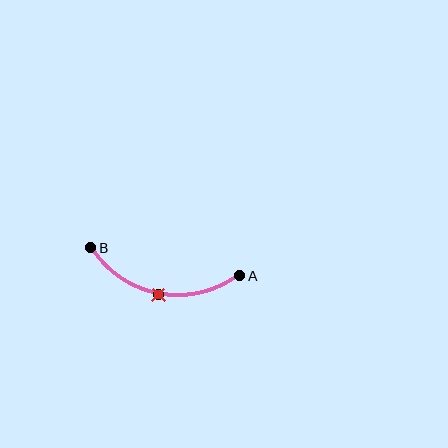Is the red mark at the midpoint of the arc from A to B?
Yes. The red mark lies on the arc at equal arc-length from both A and B — it is the arc midpoint.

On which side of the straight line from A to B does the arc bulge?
The arc bulges below the straight line connecting A and B.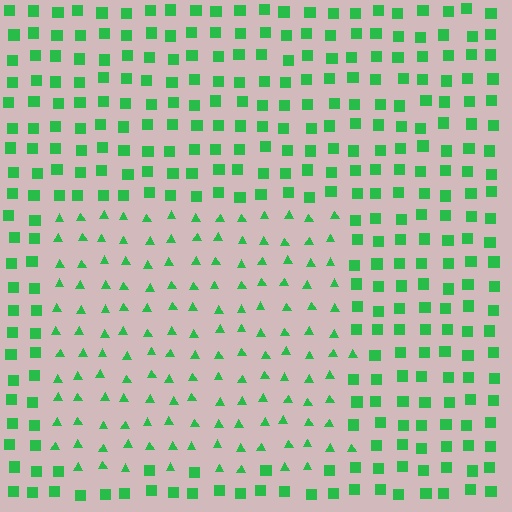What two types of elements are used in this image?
The image uses triangles inside the rectangle region and squares outside it.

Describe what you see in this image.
The image is filled with small green elements arranged in a uniform grid. A rectangle-shaped region contains triangles, while the surrounding area contains squares. The boundary is defined purely by the change in element shape.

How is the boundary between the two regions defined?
The boundary is defined by a change in element shape: triangles inside vs. squares outside. All elements share the same color and spacing.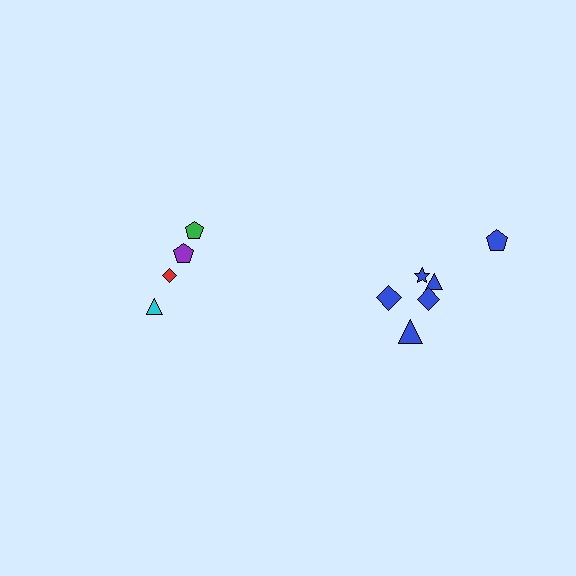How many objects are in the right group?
There are 6 objects.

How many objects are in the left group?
There are 4 objects.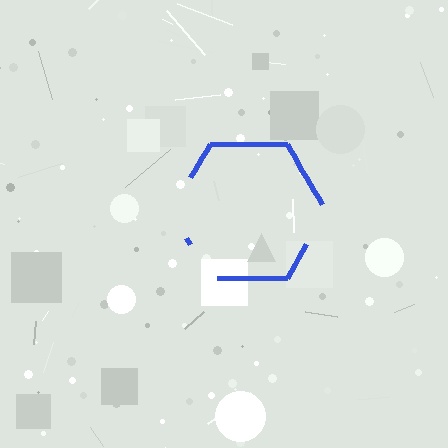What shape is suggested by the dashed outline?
The dashed outline suggests a hexagon.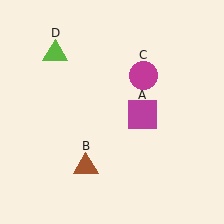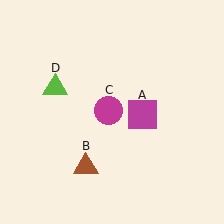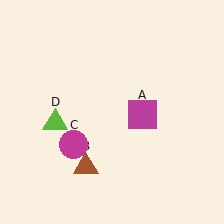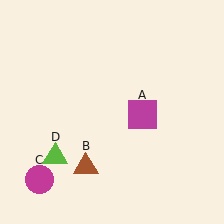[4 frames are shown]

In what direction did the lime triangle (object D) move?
The lime triangle (object D) moved down.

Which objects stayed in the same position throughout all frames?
Magenta square (object A) and brown triangle (object B) remained stationary.